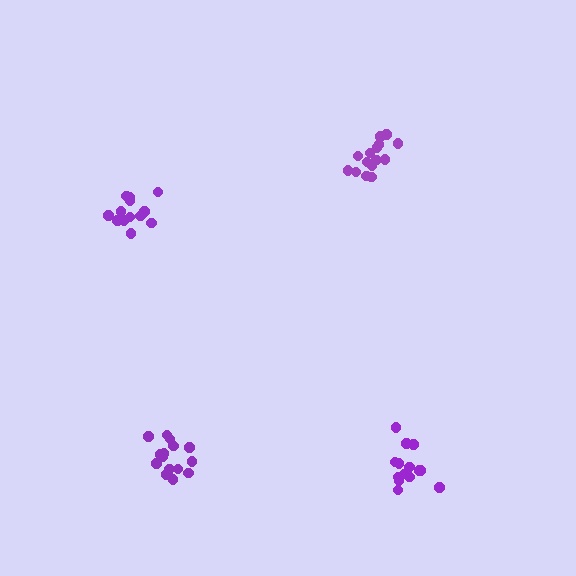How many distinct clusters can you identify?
There are 4 distinct clusters.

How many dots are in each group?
Group 1: 14 dots, Group 2: 15 dots, Group 3: 14 dots, Group 4: 16 dots (59 total).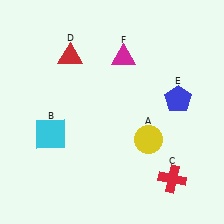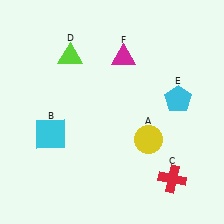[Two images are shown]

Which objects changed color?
D changed from red to lime. E changed from blue to cyan.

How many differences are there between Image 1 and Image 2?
There are 2 differences between the two images.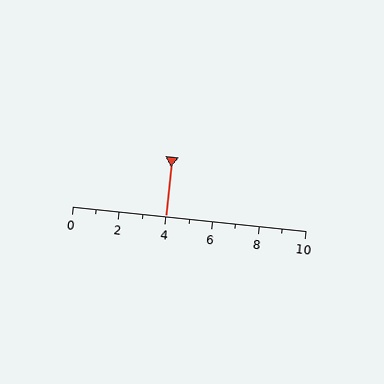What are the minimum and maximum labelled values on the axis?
The axis runs from 0 to 10.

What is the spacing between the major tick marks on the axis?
The major ticks are spaced 2 apart.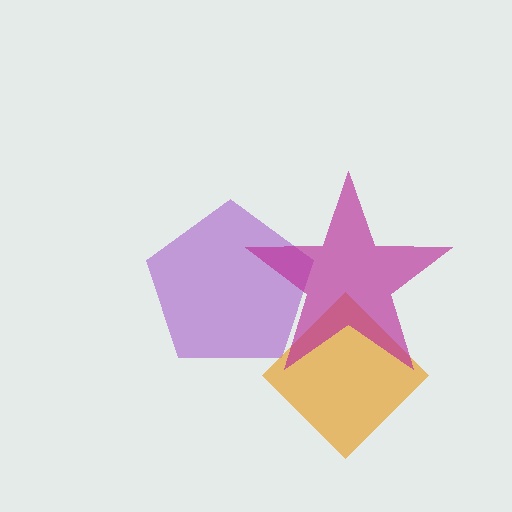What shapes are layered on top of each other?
The layered shapes are: a purple pentagon, an orange diamond, a magenta star.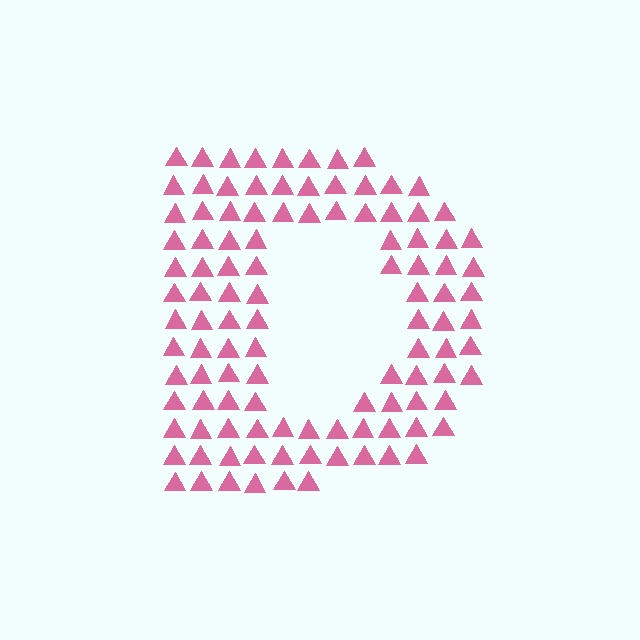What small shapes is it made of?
It is made of small triangles.